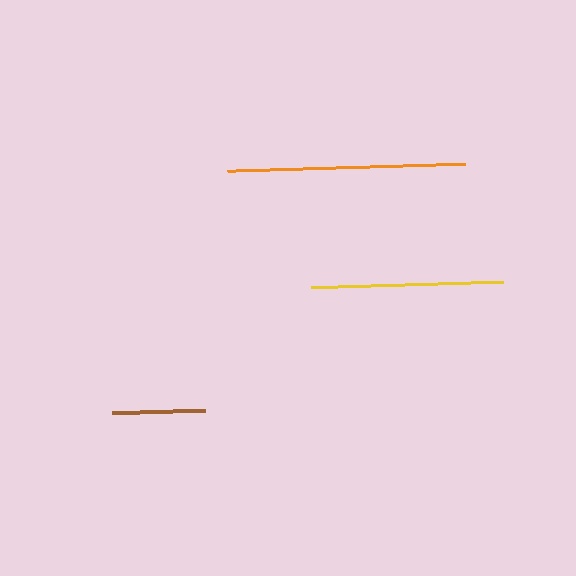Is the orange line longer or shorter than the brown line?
The orange line is longer than the brown line.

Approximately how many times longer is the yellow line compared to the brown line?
The yellow line is approximately 2.1 times the length of the brown line.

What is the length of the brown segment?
The brown segment is approximately 93 pixels long.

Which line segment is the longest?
The orange line is the longest at approximately 238 pixels.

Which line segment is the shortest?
The brown line is the shortest at approximately 93 pixels.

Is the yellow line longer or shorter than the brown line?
The yellow line is longer than the brown line.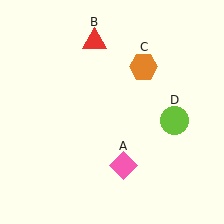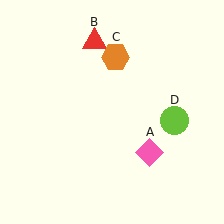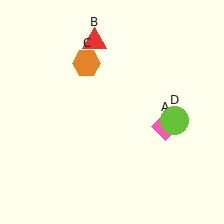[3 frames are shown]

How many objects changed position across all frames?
2 objects changed position: pink diamond (object A), orange hexagon (object C).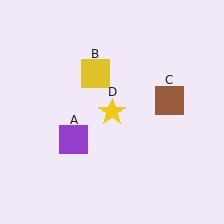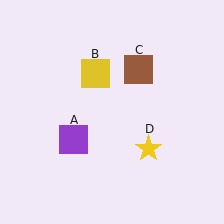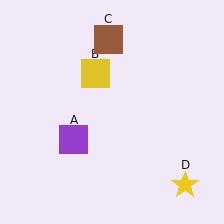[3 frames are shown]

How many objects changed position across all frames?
2 objects changed position: brown square (object C), yellow star (object D).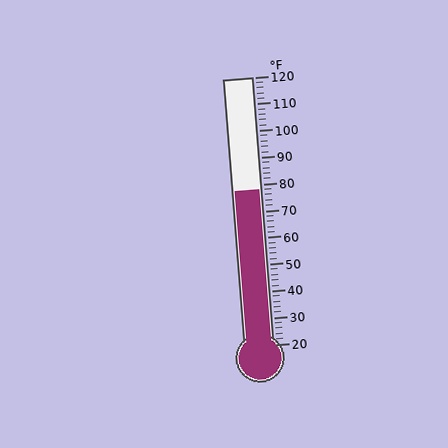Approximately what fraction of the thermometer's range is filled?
The thermometer is filled to approximately 60% of its range.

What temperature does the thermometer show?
The thermometer shows approximately 78°F.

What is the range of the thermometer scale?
The thermometer scale ranges from 20°F to 120°F.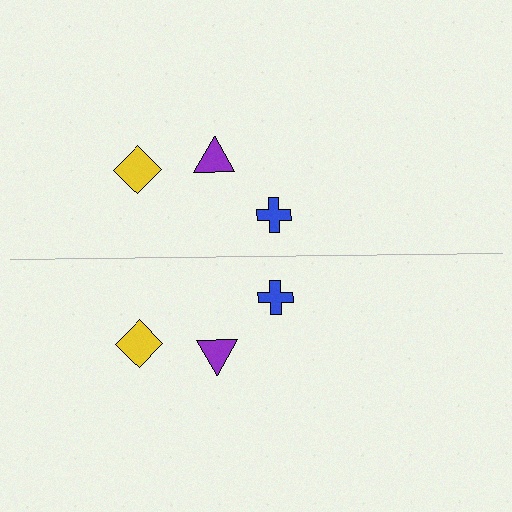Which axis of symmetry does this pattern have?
The pattern has a horizontal axis of symmetry running through the center of the image.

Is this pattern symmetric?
Yes, this pattern has bilateral (reflection) symmetry.